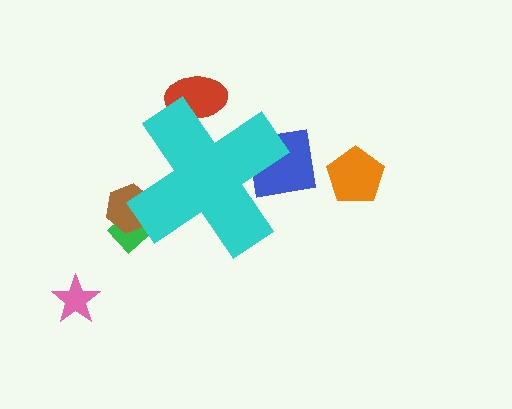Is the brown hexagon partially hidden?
Yes, the brown hexagon is partially hidden behind the cyan cross.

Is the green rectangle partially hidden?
Yes, the green rectangle is partially hidden behind the cyan cross.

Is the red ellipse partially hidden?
Yes, the red ellipse is partially hidden behind the cyan cross.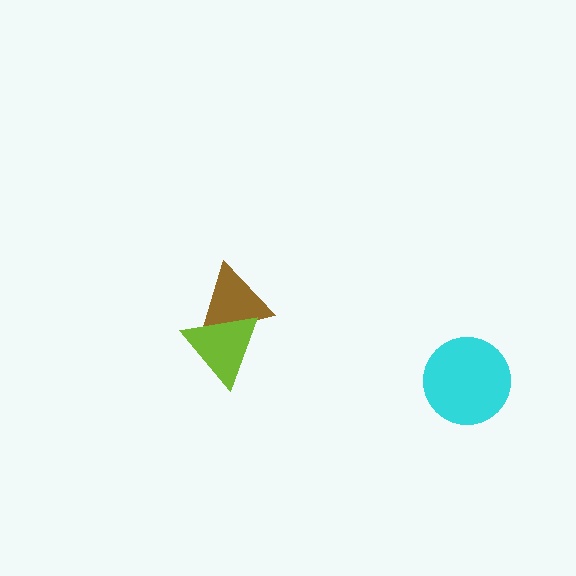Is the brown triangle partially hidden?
Yes, it is partially covered by another shape.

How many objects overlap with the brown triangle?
1 object overlaps with the brown triangle.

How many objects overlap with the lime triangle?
1 object overlaps with the lime triangle.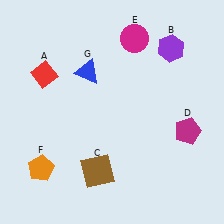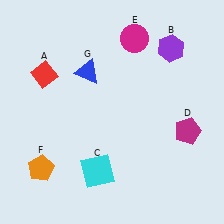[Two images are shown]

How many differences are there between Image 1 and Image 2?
There is 1 difference between the two images.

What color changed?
The square (C) changed from brown in Image 1 to cyan in Image 2.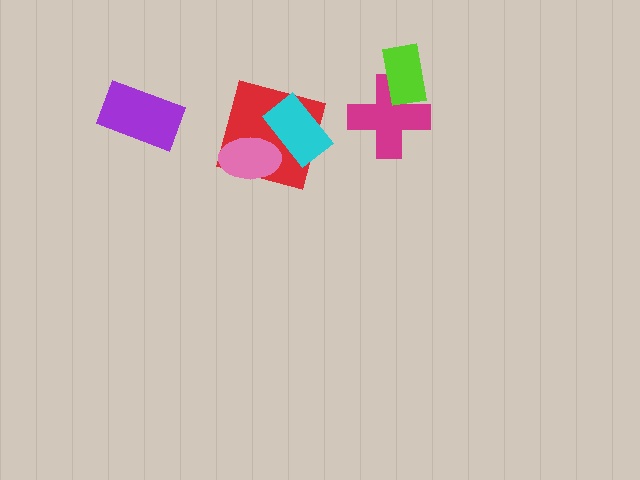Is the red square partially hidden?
Yes, it is partially covered by another shape.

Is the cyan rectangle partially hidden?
Yes, it is partially covered by another shape.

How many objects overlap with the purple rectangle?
0 objects overlap with the purple rectangle.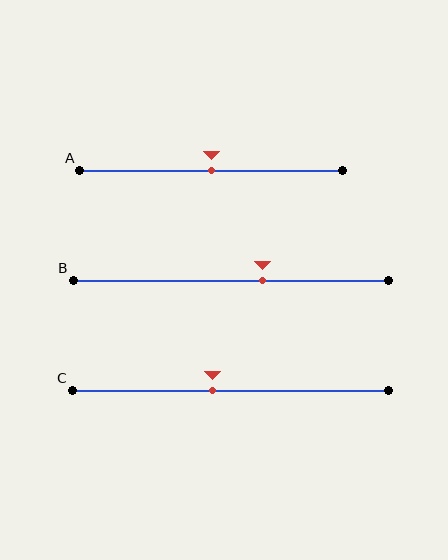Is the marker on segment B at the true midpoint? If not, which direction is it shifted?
No, the marker on segment B is shifted to the right by about 10% of the segment length.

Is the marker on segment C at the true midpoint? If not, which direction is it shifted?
No, the marker on segment C is shifted to the left by about 5% of the segment length.